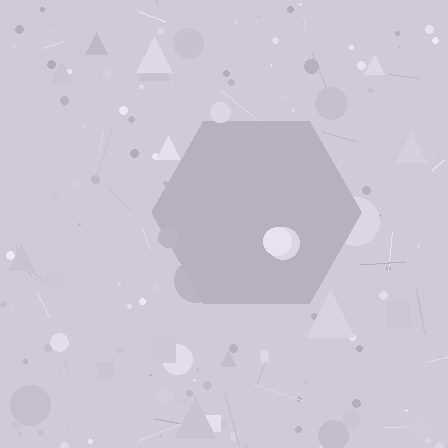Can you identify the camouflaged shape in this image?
The camouflaged shape is a hexagon.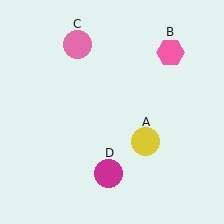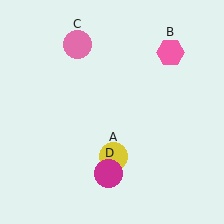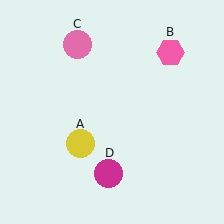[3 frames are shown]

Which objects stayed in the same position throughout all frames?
Pink hexagon (object B) and pink circle (object C) and magenta circle (object D) remained stationary.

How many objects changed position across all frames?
1 object changed position: yellow circle (object A).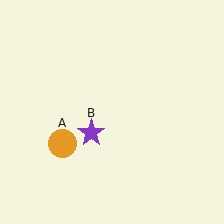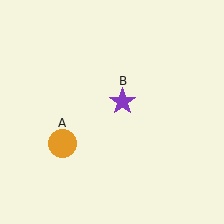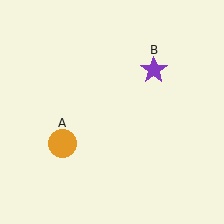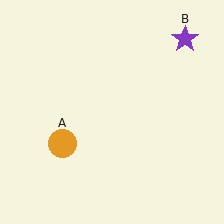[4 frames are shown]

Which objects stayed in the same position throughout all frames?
Orange circle (object A) remained stationary.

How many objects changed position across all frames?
1 object changed position: purple star (object B).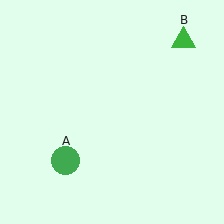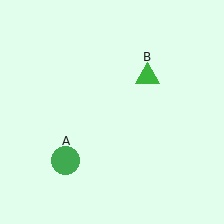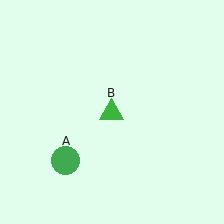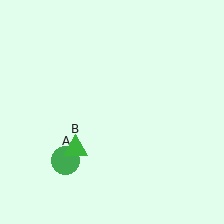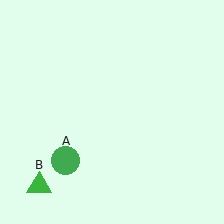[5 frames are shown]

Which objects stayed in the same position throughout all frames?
Green circle (object A) remained stationary.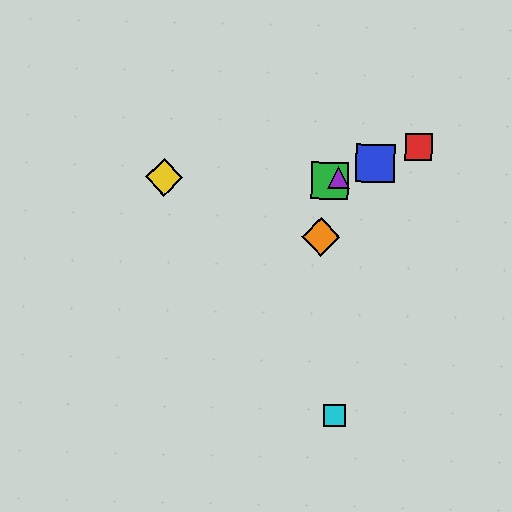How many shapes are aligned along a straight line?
4 shapes (the red square, the blue square, the green square, the purple triangle) are aligned along a straight line.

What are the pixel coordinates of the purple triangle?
The purple triangle is at (338, 177).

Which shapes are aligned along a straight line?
The red square, the blue square, the green square, the purple triangle are aligned along a straight line.